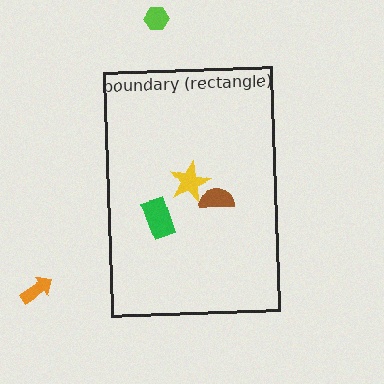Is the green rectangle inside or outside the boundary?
Inside.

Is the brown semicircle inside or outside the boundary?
Inside.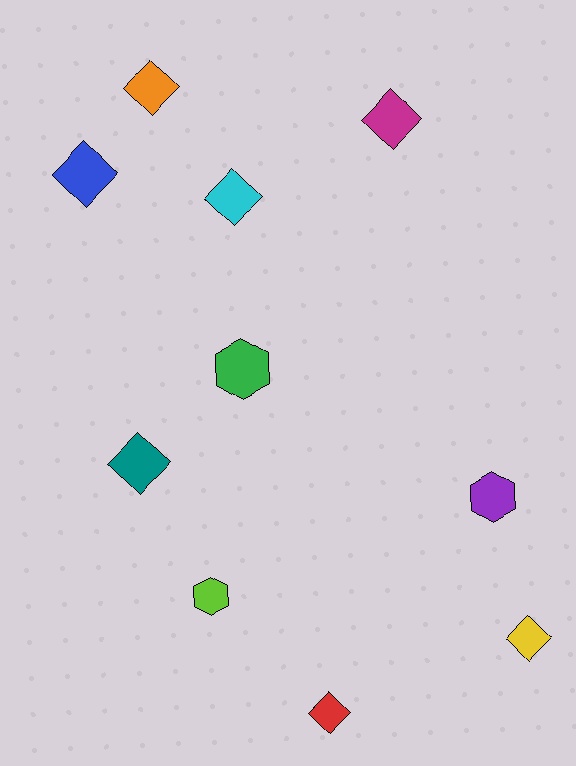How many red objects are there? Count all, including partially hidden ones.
There is 1 red object.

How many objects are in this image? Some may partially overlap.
There are 10 objects.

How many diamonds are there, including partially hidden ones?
There are 7 diamonds.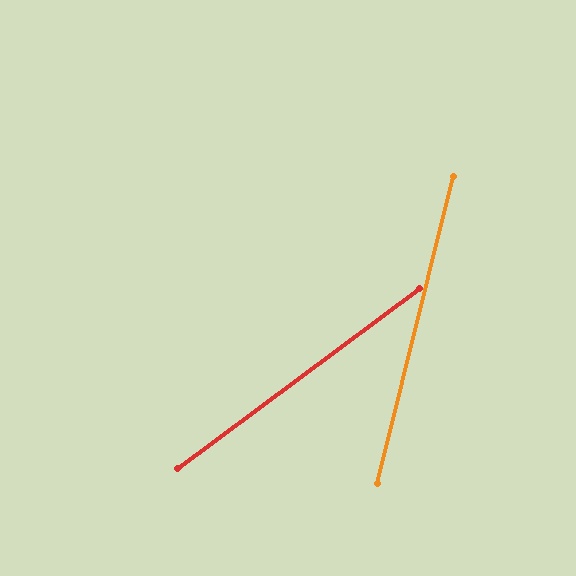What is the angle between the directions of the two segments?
Approximately 39 degrees.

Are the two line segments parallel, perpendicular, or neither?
Neither parallel nor perpendicular — they differ by about 39°.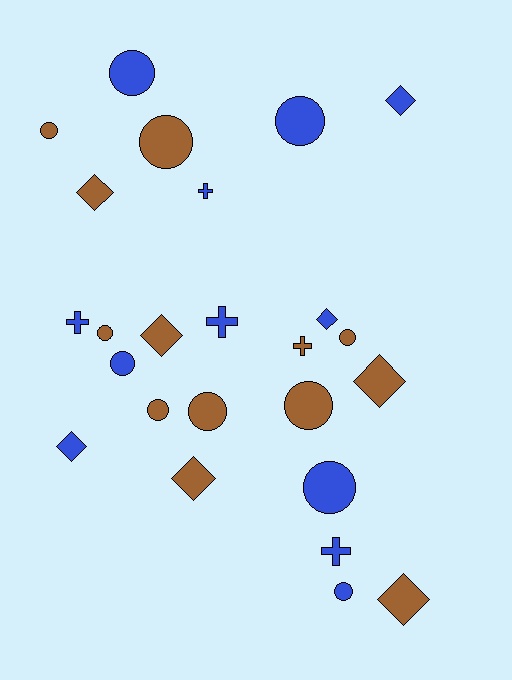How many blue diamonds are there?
There are 3 blue diamonds.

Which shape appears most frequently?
Circle, with 12 objects.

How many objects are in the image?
There are 25 objects.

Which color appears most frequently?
Brown, with 13 objects.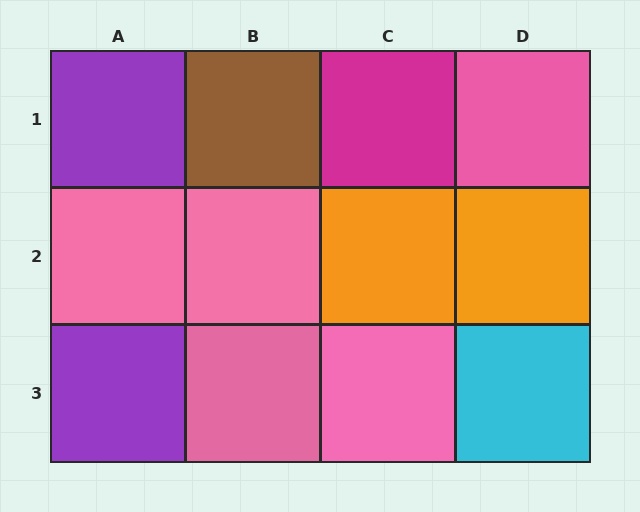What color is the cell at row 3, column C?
Pink.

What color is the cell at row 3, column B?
Pink.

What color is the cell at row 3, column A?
Purple.